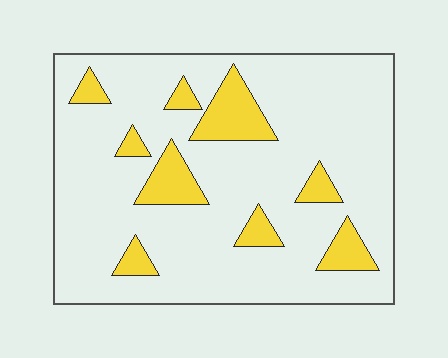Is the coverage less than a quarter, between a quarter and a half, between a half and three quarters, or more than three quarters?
Less than a quarter.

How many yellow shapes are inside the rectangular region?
9.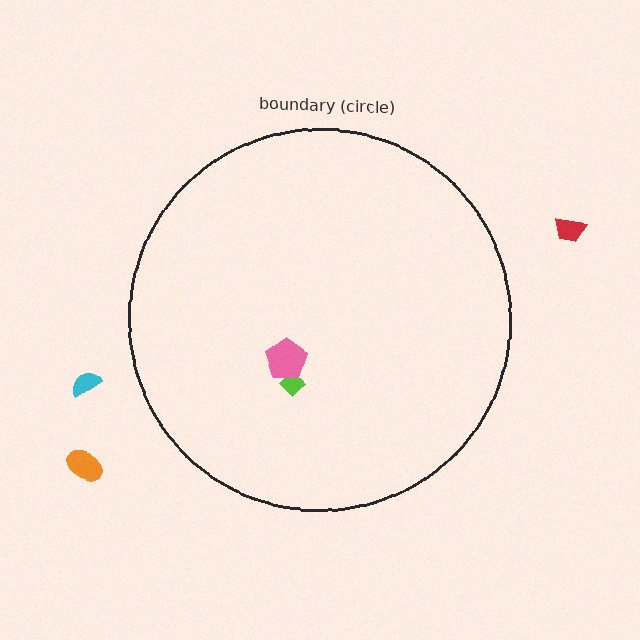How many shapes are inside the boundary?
2 inside, 3 outside.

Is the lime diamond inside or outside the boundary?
Inside.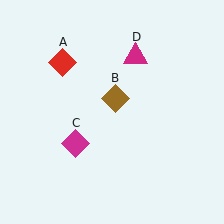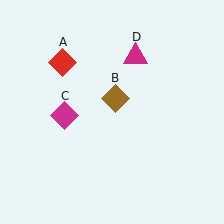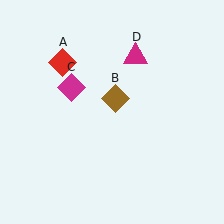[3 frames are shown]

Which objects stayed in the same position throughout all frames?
Red diamond (object A) and brown diamond (object B) and magenta triangle (object D) remained stationary.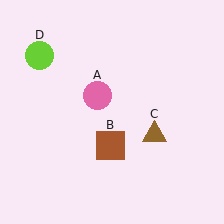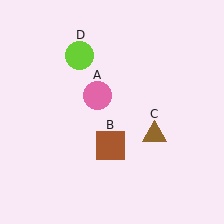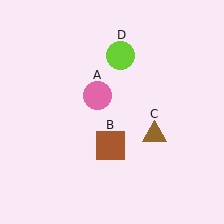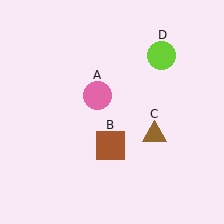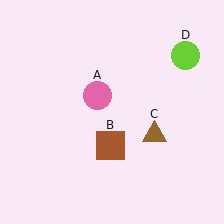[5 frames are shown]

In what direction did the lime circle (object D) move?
The lime circle (object D) moved right.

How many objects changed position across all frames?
1 object changed position: lime circle (object D).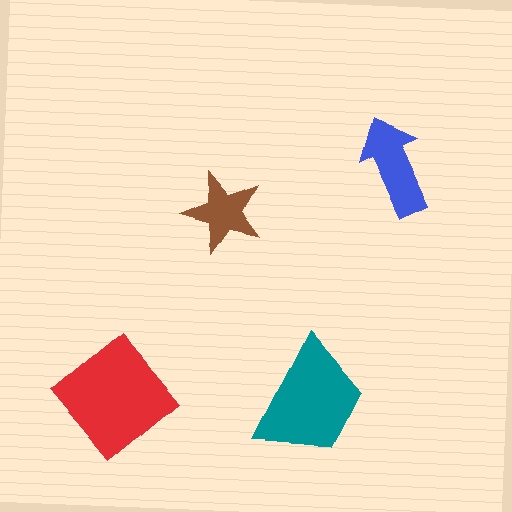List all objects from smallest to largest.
The brown star, the blue arrow, the teal trapezoid, the red diamond.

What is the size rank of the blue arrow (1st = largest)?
3rd.